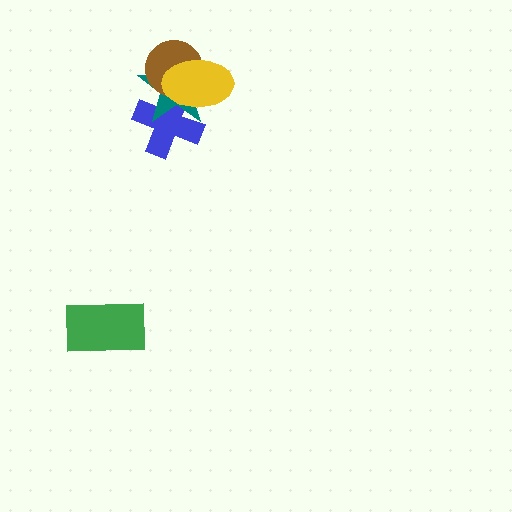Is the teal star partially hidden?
Yes, it is partially covered by another shape.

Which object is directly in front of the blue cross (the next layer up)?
The teal star is directly in front of the blue cross.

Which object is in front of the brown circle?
The yellow ellipse is in front of the brown circle.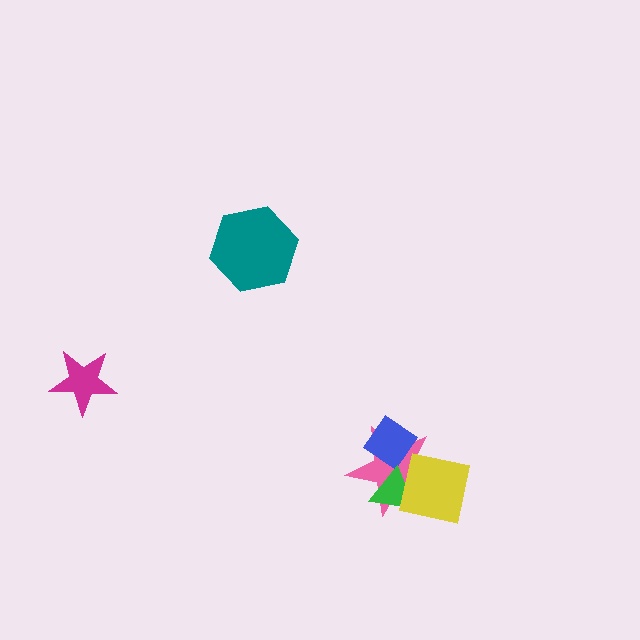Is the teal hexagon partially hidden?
No, no other shape covers it.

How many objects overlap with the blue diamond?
1 object overlaps with the blue diamond.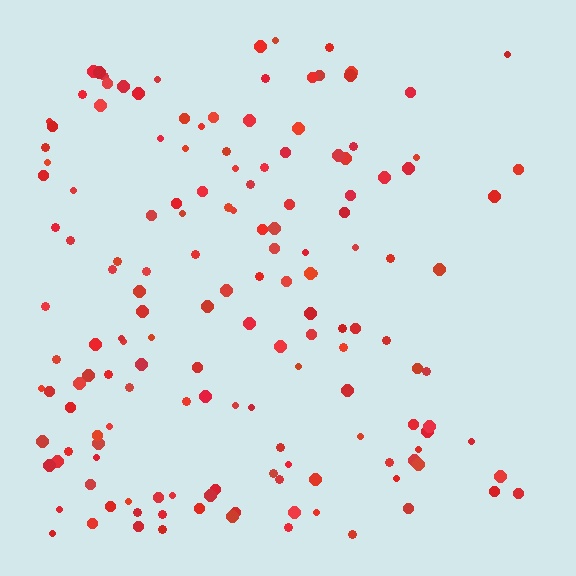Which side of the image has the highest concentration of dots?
The left.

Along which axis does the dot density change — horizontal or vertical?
Horizontal.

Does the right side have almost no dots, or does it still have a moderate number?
Still a moderate number, just noticeably fewer than the left.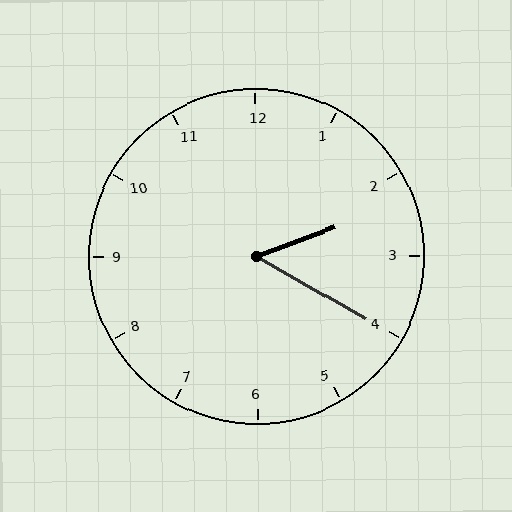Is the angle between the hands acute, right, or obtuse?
It is acute.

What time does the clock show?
2:20.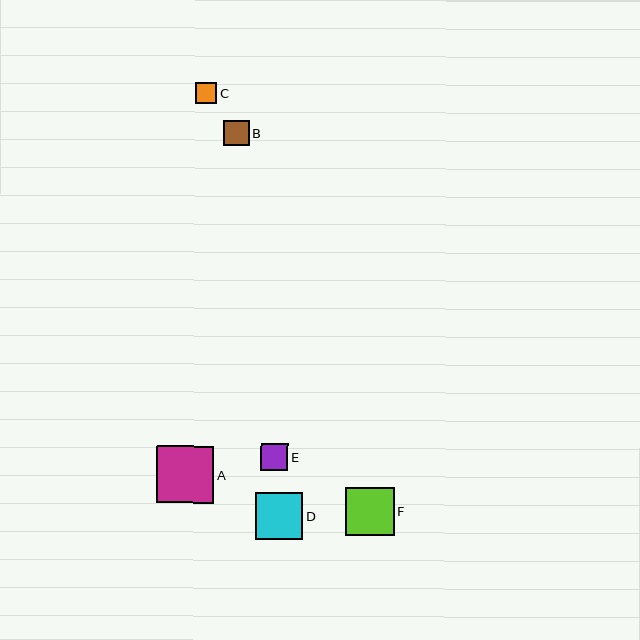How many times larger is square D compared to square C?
Square D is approximately 2.2 times the size of square C.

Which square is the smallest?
Square C is the smallest with a size of approximately 22 pixels.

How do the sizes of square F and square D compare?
Square F and square D are approximately the same size.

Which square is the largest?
Square A is the largest with a size of approximately 57 pixels.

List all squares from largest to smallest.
From largest to smallest: A, F, D, E, B, C.